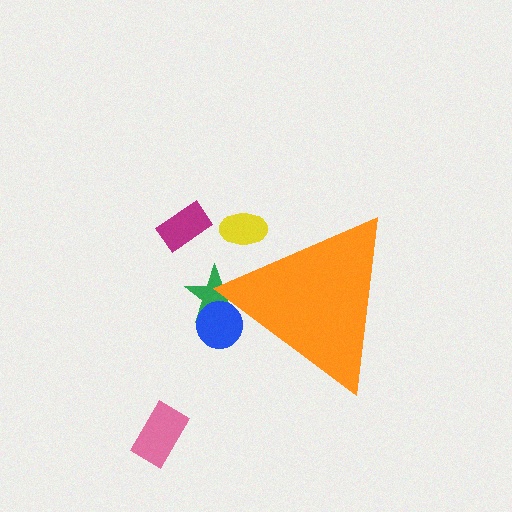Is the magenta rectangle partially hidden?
No, the magenta rectangle is fully visible.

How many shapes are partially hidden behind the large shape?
3 shapes are partially hidden.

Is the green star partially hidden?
Yes, the green star is partially hidden behind the orange triangle.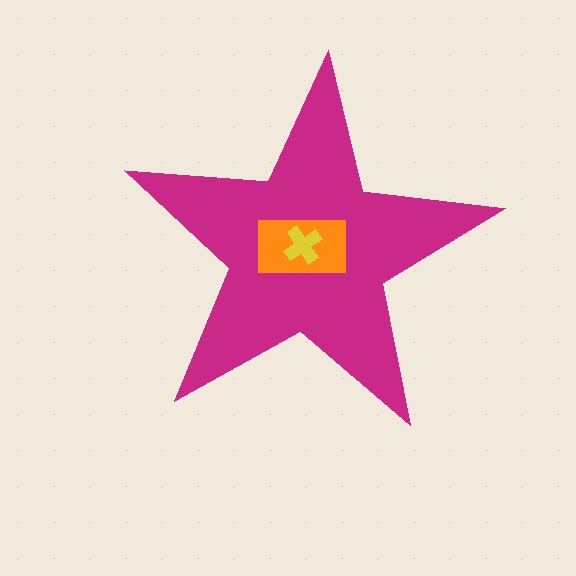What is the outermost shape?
The magenta star.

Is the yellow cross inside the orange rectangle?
Yes.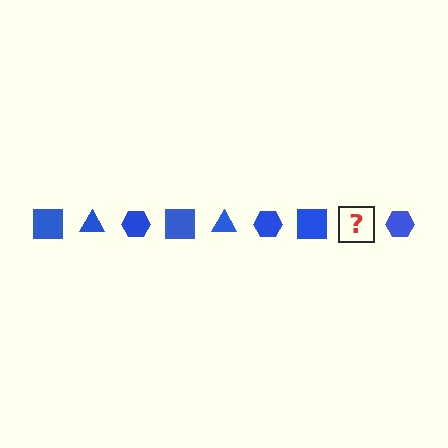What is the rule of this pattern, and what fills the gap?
The rule is that the pattern cycles through square, triangle, hexagon shapes in blue. The gap should be filled with a blue triangle.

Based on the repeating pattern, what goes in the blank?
The blank should be a blue triangle.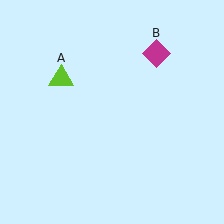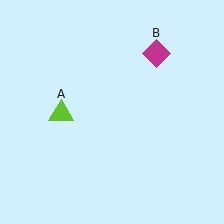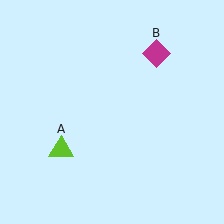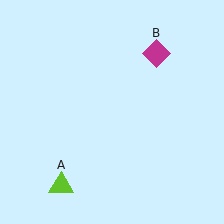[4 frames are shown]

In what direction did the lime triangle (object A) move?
The lime triangle (object A) moved down.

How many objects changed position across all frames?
1 object changed position: lime triangle (object A).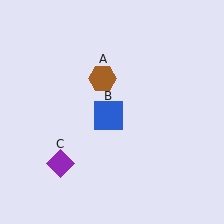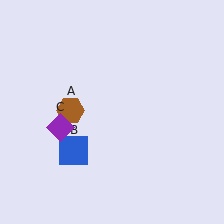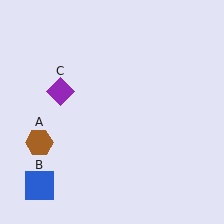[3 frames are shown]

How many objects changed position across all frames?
3 objects changed position: brown hexagon (object A), blue square (object B), purple diamond (object C).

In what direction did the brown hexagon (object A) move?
The brown hexagon (object A) moved down and to the left.